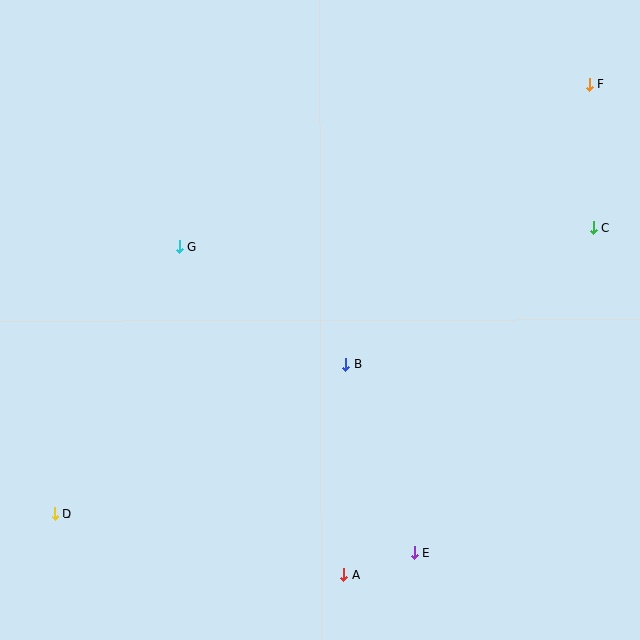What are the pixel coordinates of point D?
Point D is at (55, 513).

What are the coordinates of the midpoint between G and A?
The midpoint between G and A is at (261, 411).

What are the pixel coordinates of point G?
Point G is at (179, 247).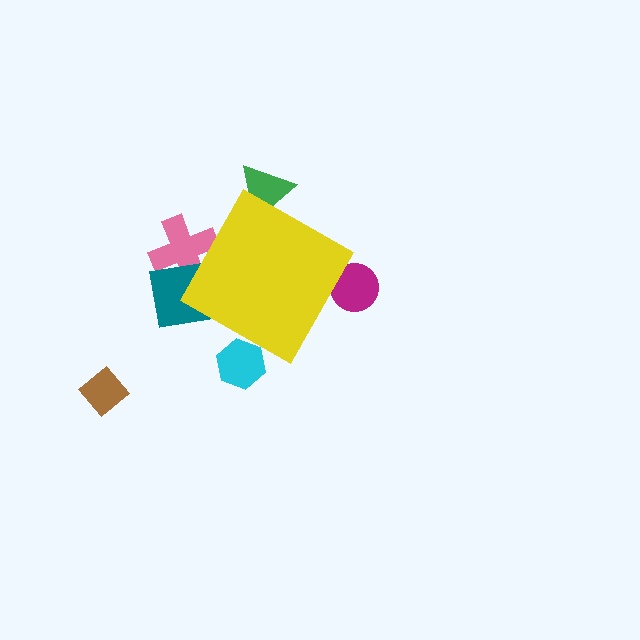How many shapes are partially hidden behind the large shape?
5 shapes are partially hidden.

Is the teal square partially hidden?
Yes, the teal square is partially hidden behind the yellow diamond.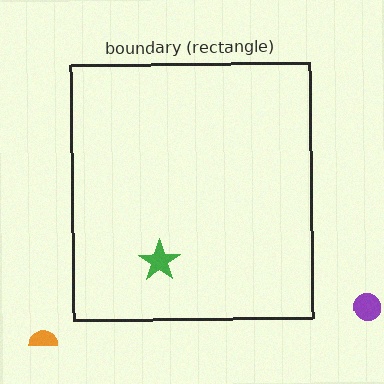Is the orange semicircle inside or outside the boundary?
Outside.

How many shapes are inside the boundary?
1 inside, 2 outside.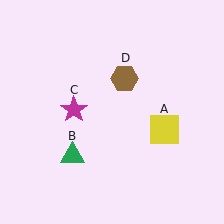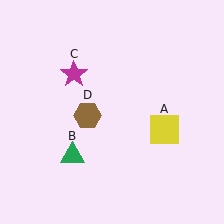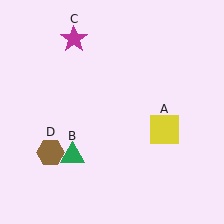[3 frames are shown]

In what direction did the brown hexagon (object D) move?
The brown hexagon (object D) moved down and to the left.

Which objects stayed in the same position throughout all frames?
Yellow square (object A) and green triangle (object B) remained stationary.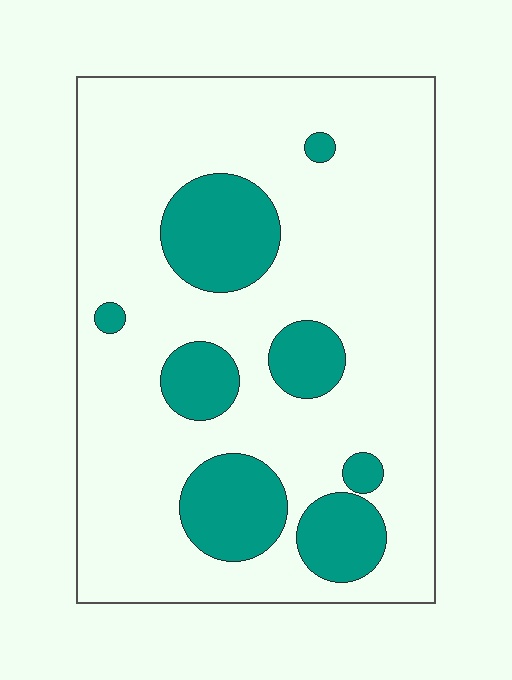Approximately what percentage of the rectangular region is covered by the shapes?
Approximately 20%.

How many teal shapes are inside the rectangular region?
8.